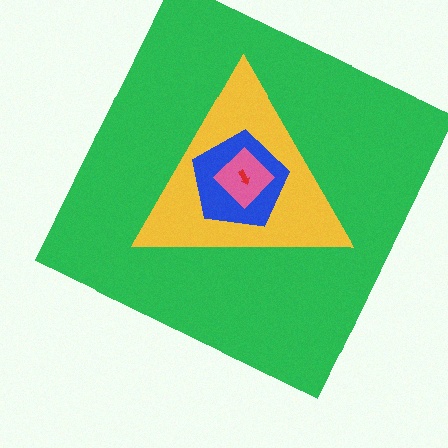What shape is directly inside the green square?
The yellow triangle.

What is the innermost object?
The red arrow.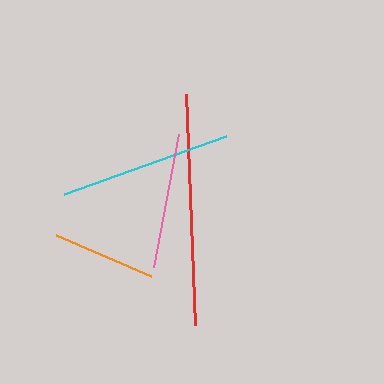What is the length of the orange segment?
The orange segment is approximately 104 pixels long.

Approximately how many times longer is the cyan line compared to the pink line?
The cyan line is approximately 1.3 times the length of the pink line.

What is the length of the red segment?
The red segment is approximately 231 pixels long.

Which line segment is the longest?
The red line is the longest at approximately 231 pixels.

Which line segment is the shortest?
The orange line is the shortest at approximately 104 pixels.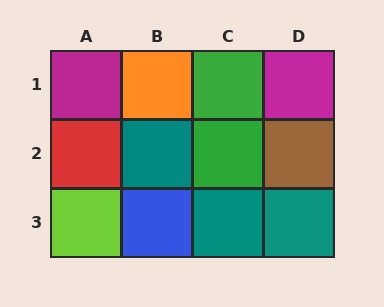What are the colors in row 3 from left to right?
Lime, blue, teal, teal.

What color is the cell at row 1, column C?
Green.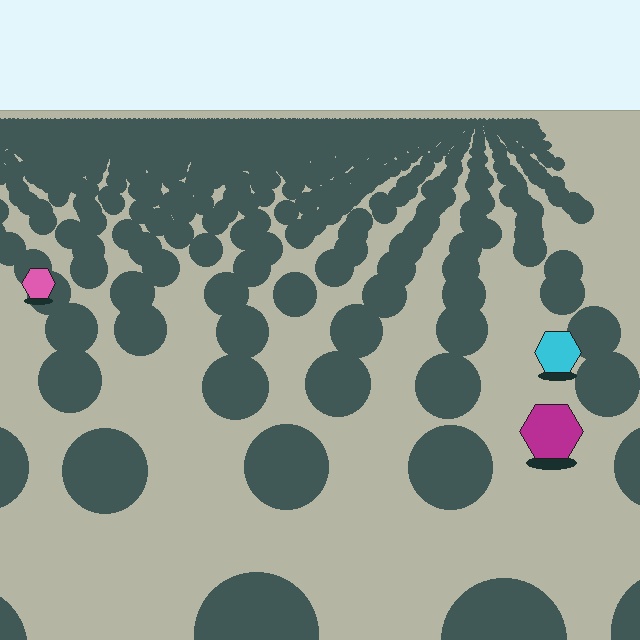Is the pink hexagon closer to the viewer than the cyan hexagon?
No. The cyan hexagon is closer — you can tell from the texture gradient: the ground texture is coarser near it.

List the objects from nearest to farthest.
From nearest to farthest: the magenta hexagon, the cyan hexagon, the pink hexagon.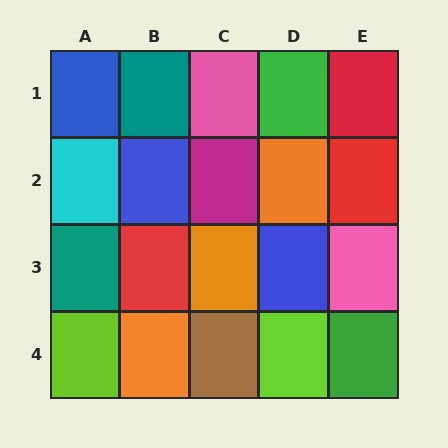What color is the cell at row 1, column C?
Pink.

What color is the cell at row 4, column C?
Brown.